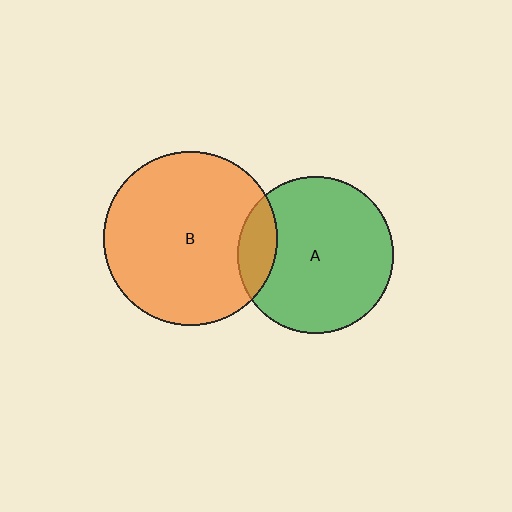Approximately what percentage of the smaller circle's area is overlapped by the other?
Approximately 15%.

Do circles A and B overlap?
Yes.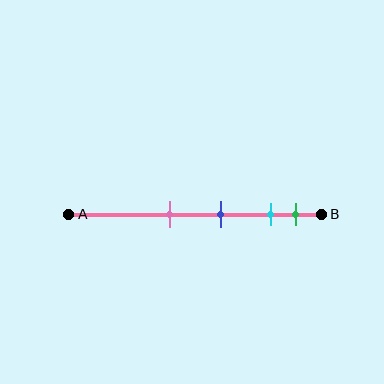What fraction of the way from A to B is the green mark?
The green mark is approximately 90% (0.9) of the way from A to B.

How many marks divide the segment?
There are 4 marks dividing the segment.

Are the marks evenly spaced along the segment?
No, the marks are not evenly spaced.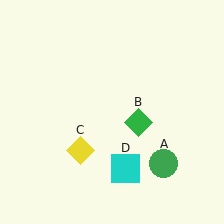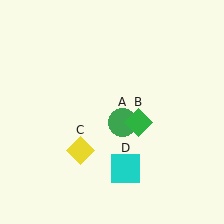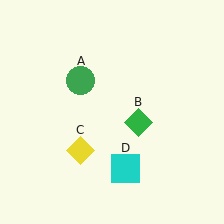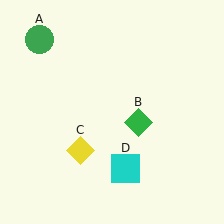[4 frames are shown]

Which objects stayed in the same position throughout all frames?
Green diamond (object B) and yellow diamond (object C) and cyan square (object D) remained stationary.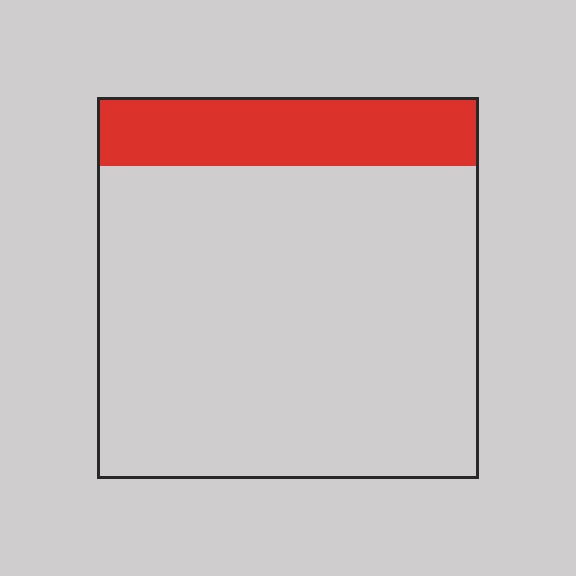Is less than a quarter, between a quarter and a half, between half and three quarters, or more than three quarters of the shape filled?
Less than a quarter.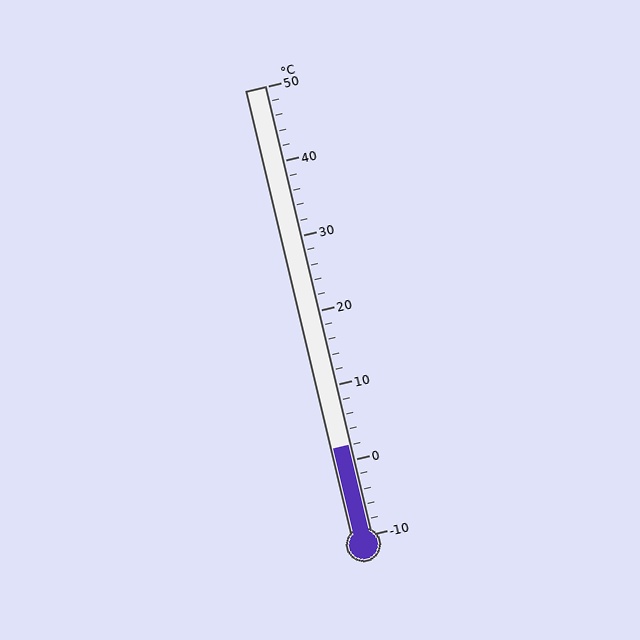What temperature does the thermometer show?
The thermometer shows approximately 2°C.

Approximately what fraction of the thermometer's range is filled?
The thermometer is filled to approximately 20% of its range.